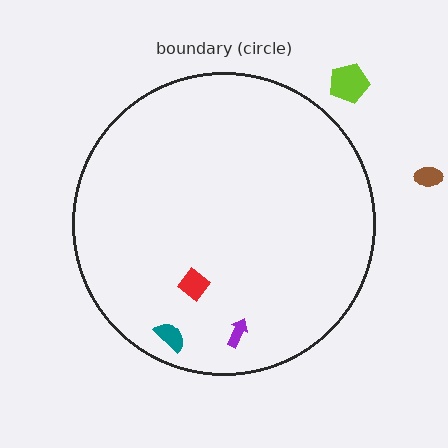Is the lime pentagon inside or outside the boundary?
Outside.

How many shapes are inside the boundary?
3 inside, 2 outside.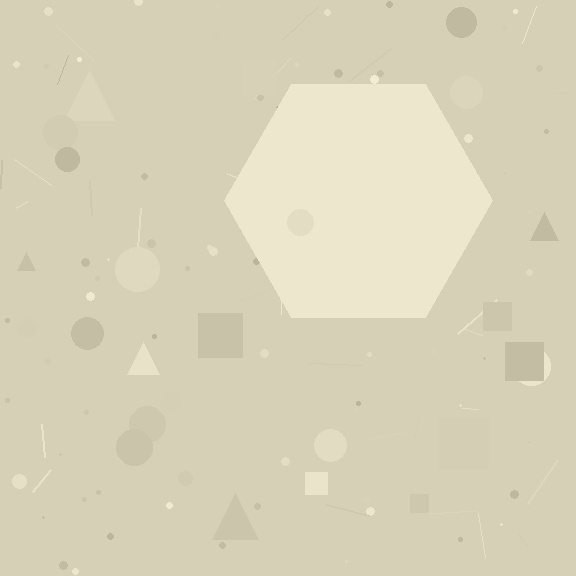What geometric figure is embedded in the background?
A hexagon is embedded in the background.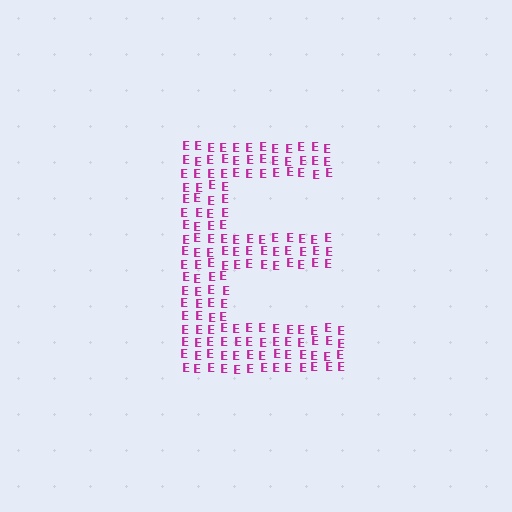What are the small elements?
The small elements are letter E's.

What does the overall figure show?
The overall figure shows the letter E.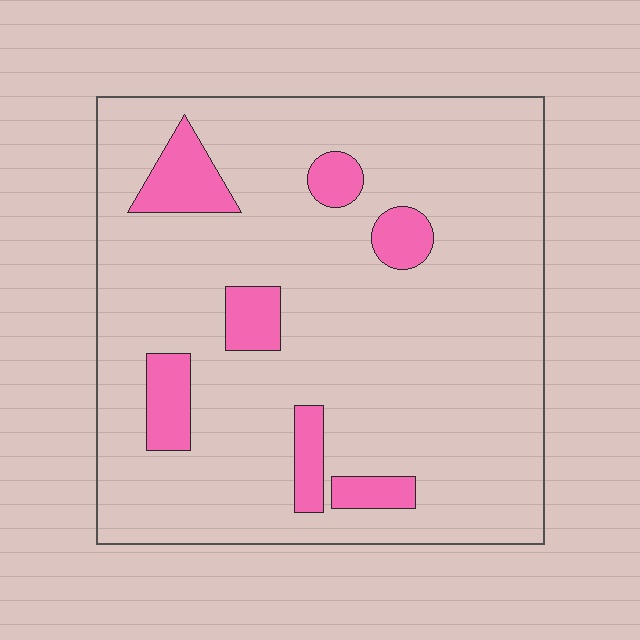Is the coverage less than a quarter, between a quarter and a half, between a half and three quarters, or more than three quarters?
Less than a quarter.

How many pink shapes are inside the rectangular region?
7.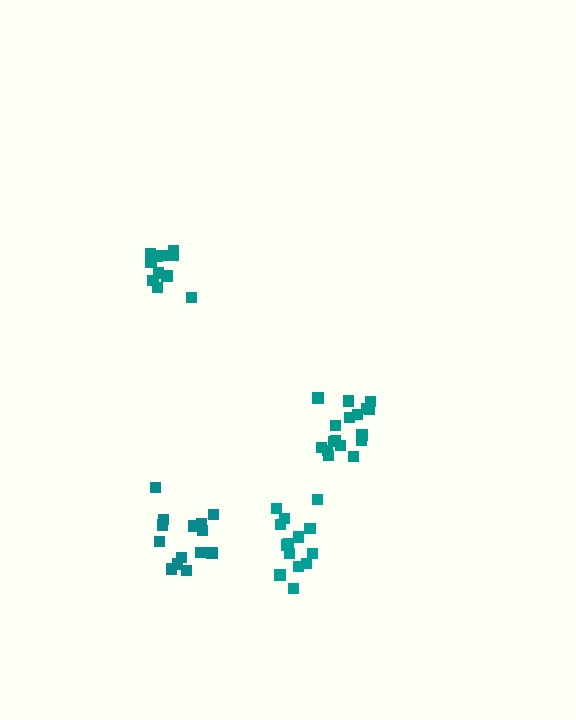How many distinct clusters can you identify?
There are 4 distinct clusters.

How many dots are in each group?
Group 1: 14 dots, Group 2: 14 dots, Group 3: 11 dots, Group 4: 17 dots (56 total).